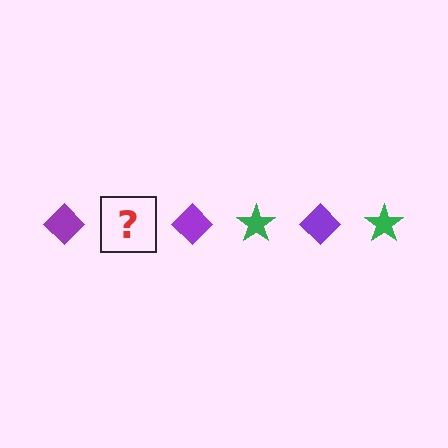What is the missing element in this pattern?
The missing element is a green star.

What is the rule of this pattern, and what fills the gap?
The rule is that the pattern alternates between purple diamond and green star. The gap should be filled with a green star.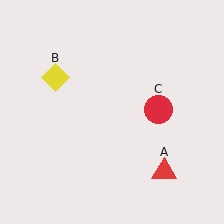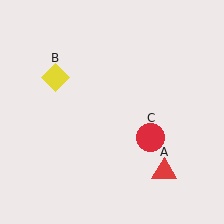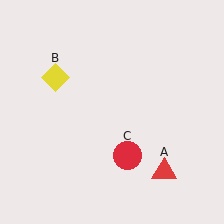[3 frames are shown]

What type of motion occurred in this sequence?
The red circle (object C) rotated clockwise around the center of the scene.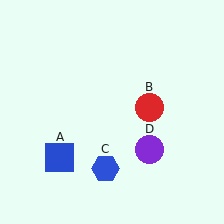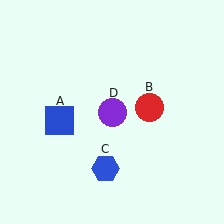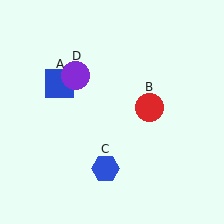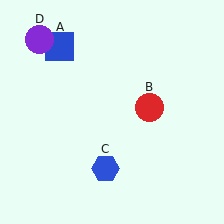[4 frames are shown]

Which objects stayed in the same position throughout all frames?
Red circle (object B) and blue hexagon (object C) remained stationary.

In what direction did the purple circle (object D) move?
The purple circle (object D) moved up and to the left.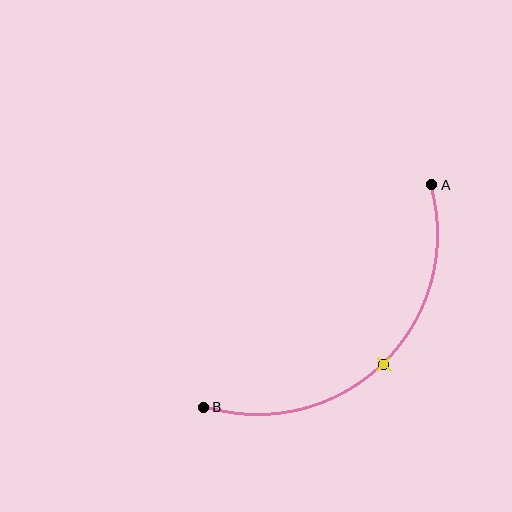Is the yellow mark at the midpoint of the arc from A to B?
Yes. The yellow mark lies on the arc at equal arc-length from both A and B — it is the arc midpoint.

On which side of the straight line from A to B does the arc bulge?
The arc bulges below and to the right of the straight line connecting A and B.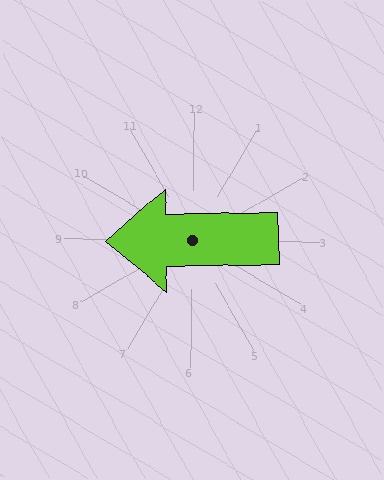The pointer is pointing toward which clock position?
Roughly 9 o'clock.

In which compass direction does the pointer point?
West.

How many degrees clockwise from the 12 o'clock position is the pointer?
Approximately 268 degrees.